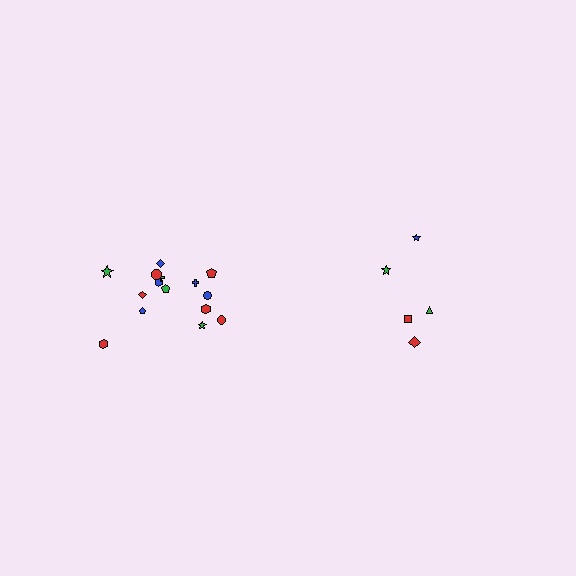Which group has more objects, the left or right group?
The left group.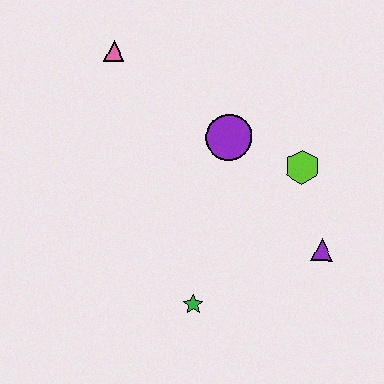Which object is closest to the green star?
The purple triangle is closest to the green star.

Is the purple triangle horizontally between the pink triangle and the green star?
No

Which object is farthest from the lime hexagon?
The pink triangle is farthest from the lime hexagon.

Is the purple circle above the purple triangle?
Yes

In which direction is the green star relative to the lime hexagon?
The green star is below the lime hexagon.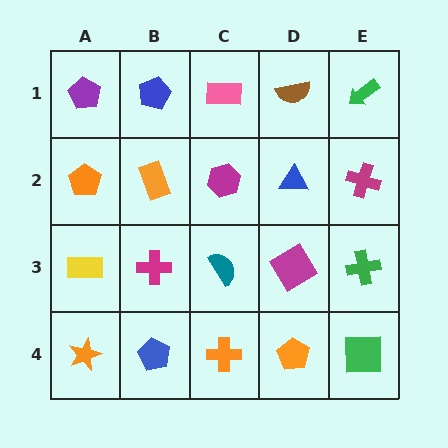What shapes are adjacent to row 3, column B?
An orange rectangle (row 2, column B), a blue pentagon (row 4, column B), a yellow rectangle (row 3, column A), a teal semicircle (row 3, column C).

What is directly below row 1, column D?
A blue triangle.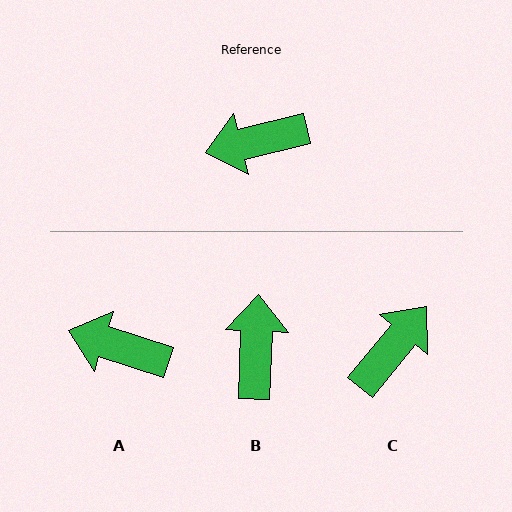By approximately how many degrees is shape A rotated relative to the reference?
Approximately 31 degrees clockwise.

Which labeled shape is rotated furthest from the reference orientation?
C, about 143 degrees away.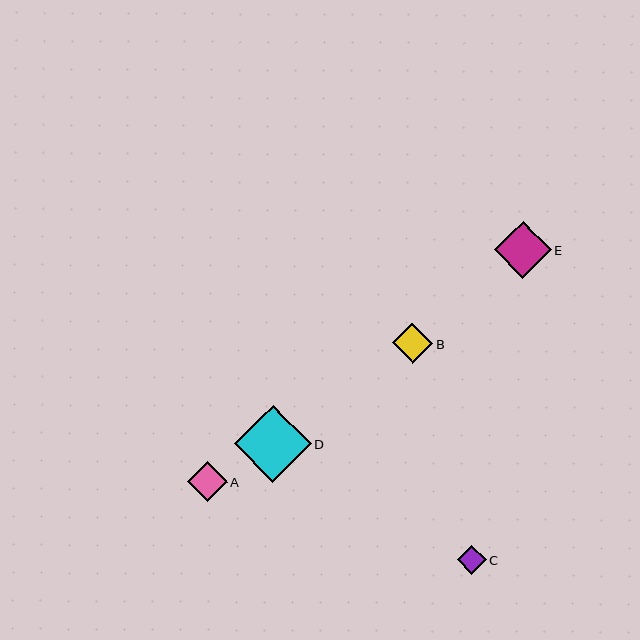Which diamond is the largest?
Diamond D is the largest with a size of approximately 77 pixels.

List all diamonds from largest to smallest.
From largest to smallest: D, E, B, A, C.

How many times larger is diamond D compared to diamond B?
Diamond D is approximately 1.9 times the size of diamond B.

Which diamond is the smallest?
Diamond C is the smallest with a size of approximately 29 pixels.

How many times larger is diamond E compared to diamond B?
Diamond E is approximately 1.4 times the size of diamond B.